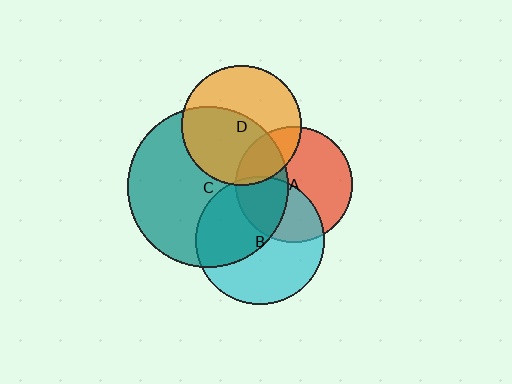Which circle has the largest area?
Circle C (teal).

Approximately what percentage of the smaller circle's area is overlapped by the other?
Approximately 25%.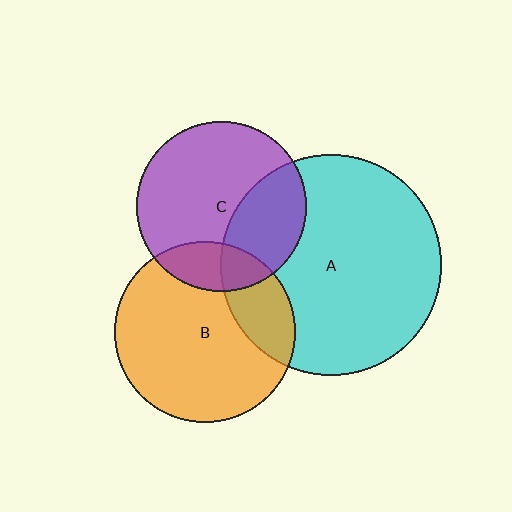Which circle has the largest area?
Circle A (cyan).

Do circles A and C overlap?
Yes.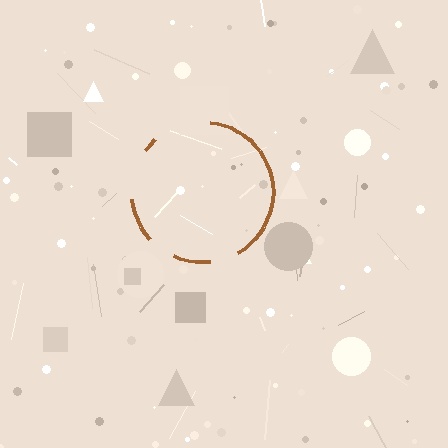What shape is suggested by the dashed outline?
The dashed outline suggests a circle.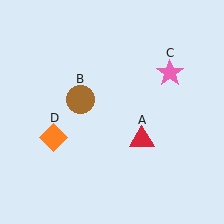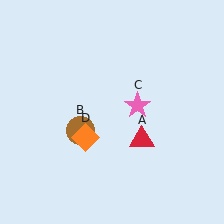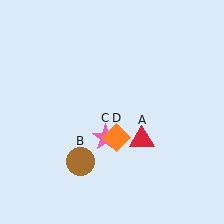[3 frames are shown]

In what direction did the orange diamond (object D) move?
The orange diamond (object D) moved right.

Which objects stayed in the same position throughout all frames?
Red triangle (object A) remained stationary.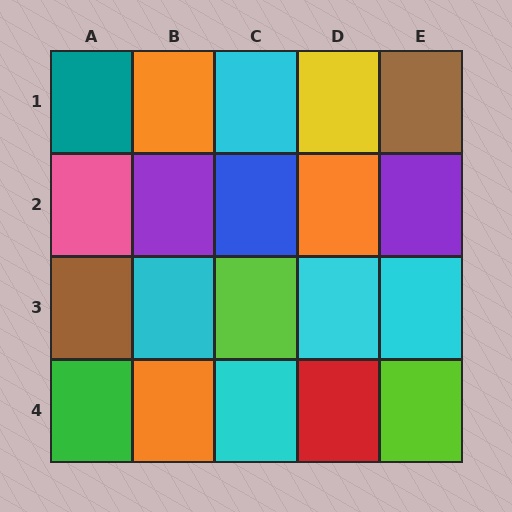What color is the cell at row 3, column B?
Cyan.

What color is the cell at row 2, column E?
Purple.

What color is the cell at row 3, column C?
Lime.